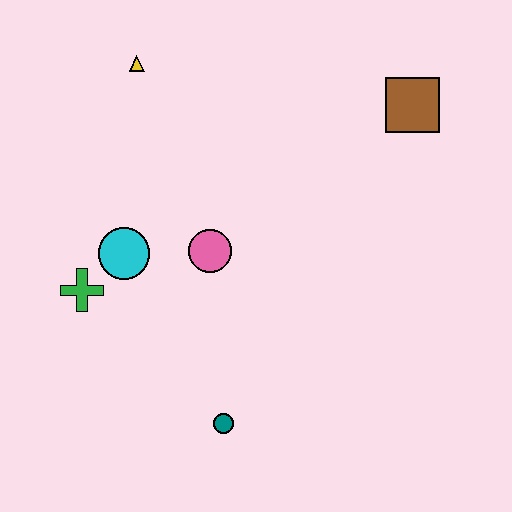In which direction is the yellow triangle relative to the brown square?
The yellow triangle is to the left of the brown square.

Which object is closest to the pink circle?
The cyan circle is closest to the pink circle.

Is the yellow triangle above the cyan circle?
Yes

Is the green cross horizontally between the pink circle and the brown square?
No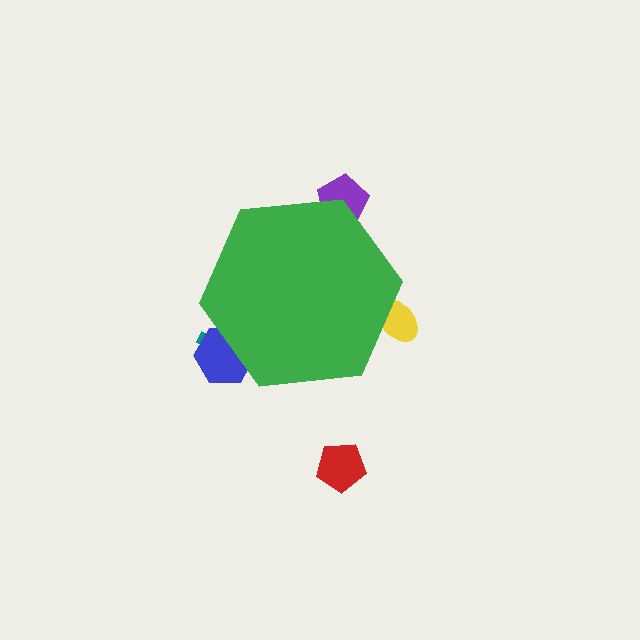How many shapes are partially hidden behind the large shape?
4 shapes are partially hidden.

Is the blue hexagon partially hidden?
Yes, the blue hexagon is partially hidden behind the green hexagon.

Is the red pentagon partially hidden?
No, the red pentagon is fully visible.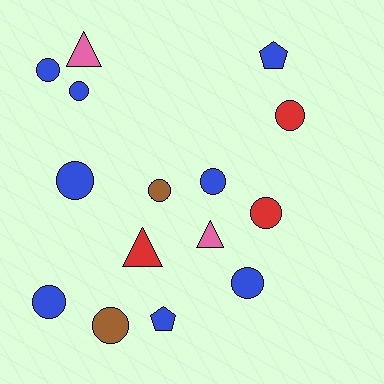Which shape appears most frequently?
Circle, with 10 objects.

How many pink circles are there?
There are no pink circles.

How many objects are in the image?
There are 15 objects.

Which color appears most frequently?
Blue, with 8 objects.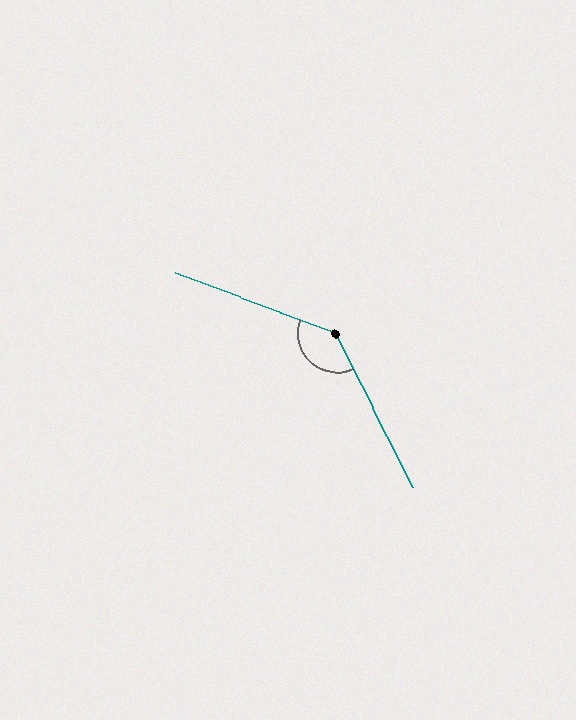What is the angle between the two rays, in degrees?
Approximately 137 degrees.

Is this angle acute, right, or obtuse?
It is obtuse.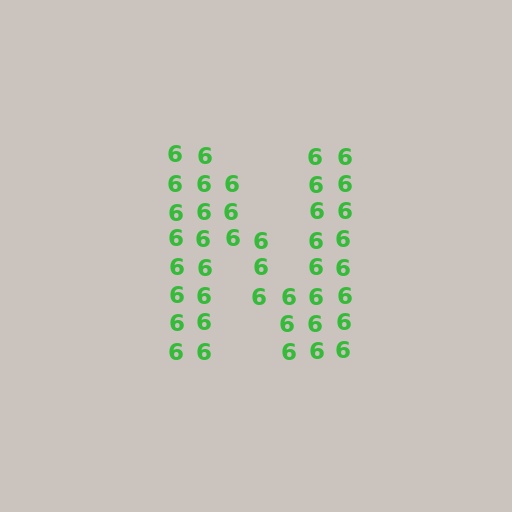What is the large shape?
The large shape is the letter N.